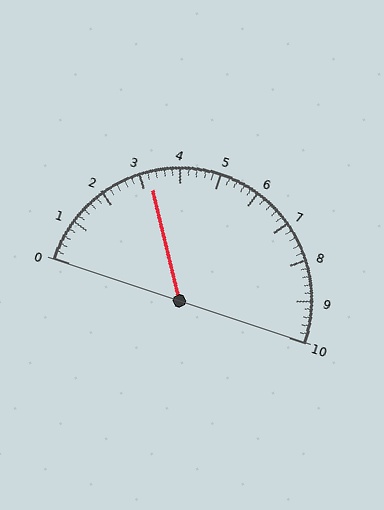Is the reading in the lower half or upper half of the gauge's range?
The reading is in the lower half of the range (0 to 10).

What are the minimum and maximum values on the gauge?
The gauge ranges from 0 to 10.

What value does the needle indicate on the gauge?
The needle indicates approximately 3.2.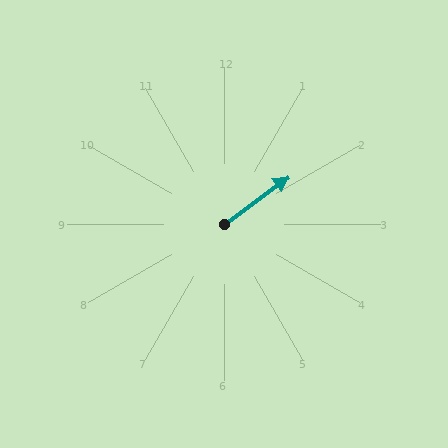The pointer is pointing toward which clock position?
Roughly 2 o'clock.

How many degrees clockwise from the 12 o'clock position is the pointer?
Approximately 54 degrees.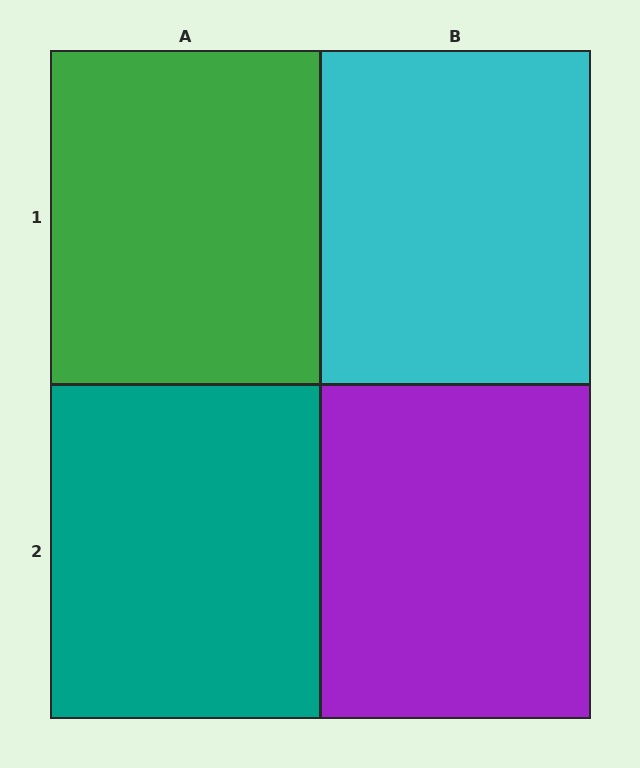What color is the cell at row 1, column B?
Cyan.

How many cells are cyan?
1 cell is cyan.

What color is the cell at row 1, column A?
Green.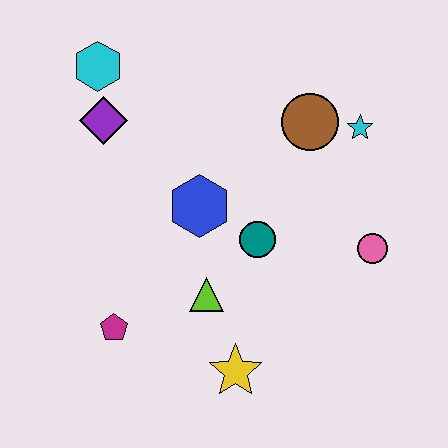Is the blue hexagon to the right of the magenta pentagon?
Yes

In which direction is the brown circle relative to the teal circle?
The brown circle is above the teal circle.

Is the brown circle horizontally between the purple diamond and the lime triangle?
No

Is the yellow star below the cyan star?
Yes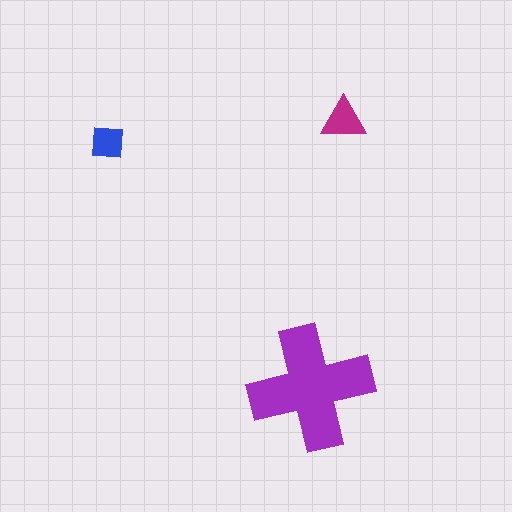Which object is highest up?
The magenta triangle is topmost.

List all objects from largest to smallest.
The purple cross, the magenta triangle, the blue square.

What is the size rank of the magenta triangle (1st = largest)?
2nd.